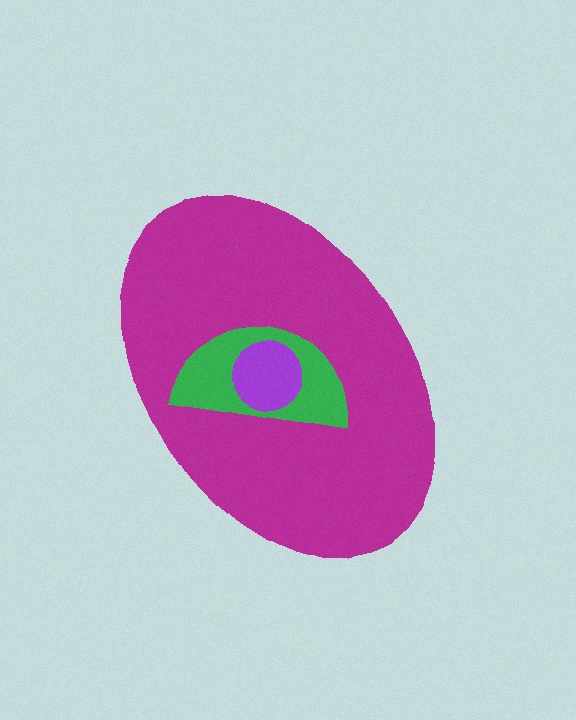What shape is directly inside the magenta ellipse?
The green semicircle.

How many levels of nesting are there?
3.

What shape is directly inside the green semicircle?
The purple circle.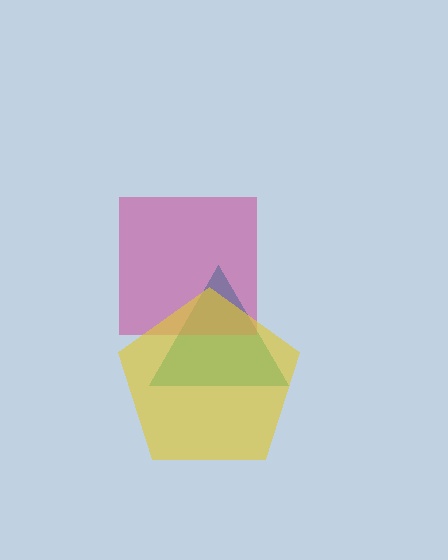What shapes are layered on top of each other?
The layered shapes are: a teal triangle, a magenta square, a yellow pentagon.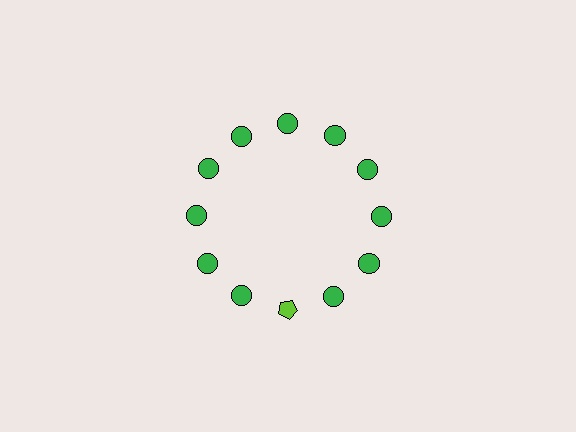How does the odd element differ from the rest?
It differs in both color (lime instead of green) and shape (pentagon instead of circle).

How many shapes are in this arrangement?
There are 12 shapes arranged in a ring pattern.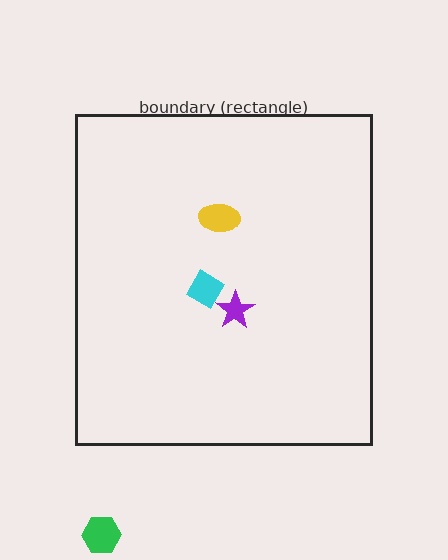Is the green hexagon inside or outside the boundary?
Outside.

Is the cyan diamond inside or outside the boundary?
Inside.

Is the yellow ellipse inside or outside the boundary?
Inside.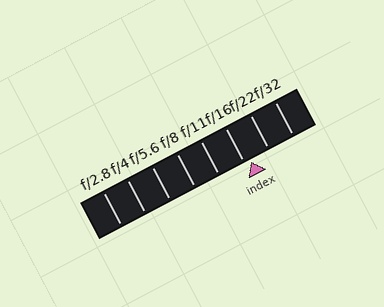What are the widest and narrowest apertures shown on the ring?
The widest aperture shown is f/2.8 and the narrowest is f/32.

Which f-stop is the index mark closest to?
The index mark is closest to f/16.